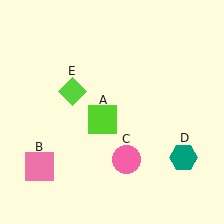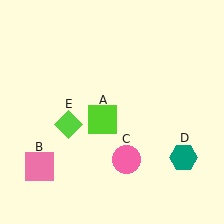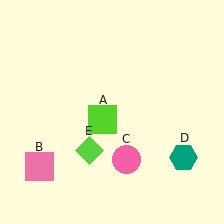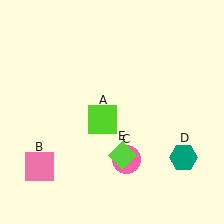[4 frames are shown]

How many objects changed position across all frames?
1 object changed position: lime diamond (object E).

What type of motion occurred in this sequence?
The lime diamond (object E) rotated counterclockwise around the center of the scene.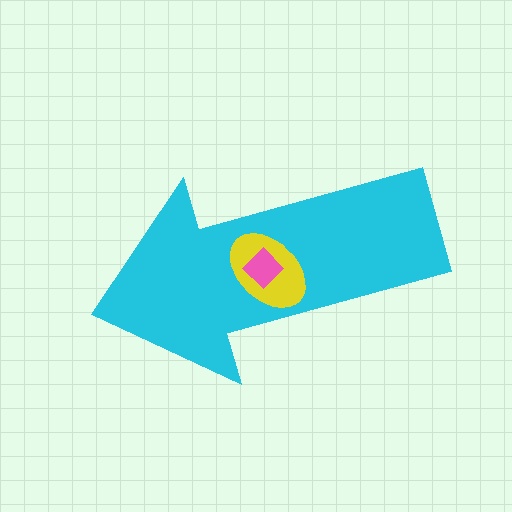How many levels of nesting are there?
3.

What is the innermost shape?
The pink diamond.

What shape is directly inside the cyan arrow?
The yellow ellipse.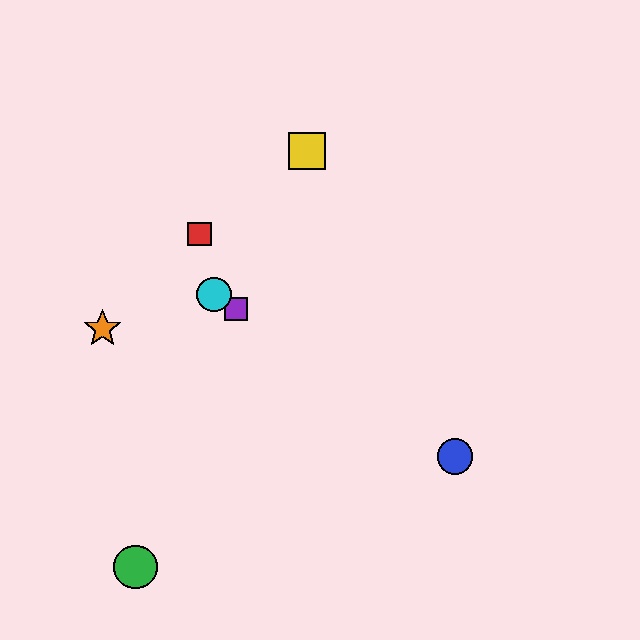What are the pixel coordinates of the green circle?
The green circle is at (135, 567).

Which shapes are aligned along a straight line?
The blue circle, the purple square, the cyan circle are aligned along a straight line.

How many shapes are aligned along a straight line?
3 shapes (the blue circle, the purple square, the cyan circle) are aligned along a straight line.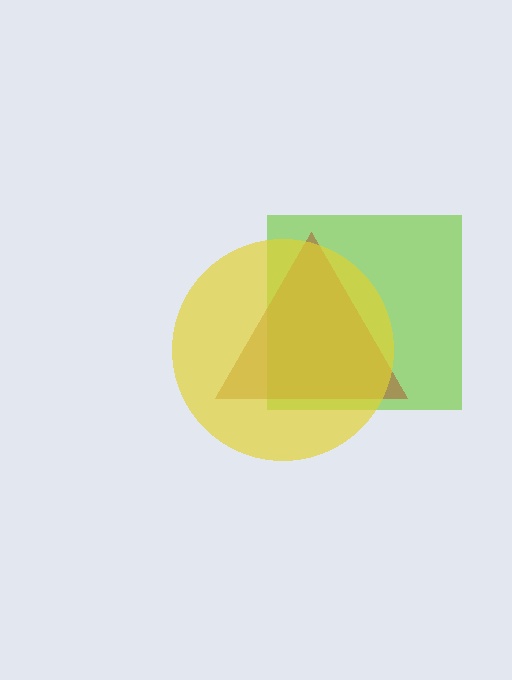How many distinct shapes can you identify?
There are 3 distinct shapes: a lime square, a brown triangle, a yellow circle.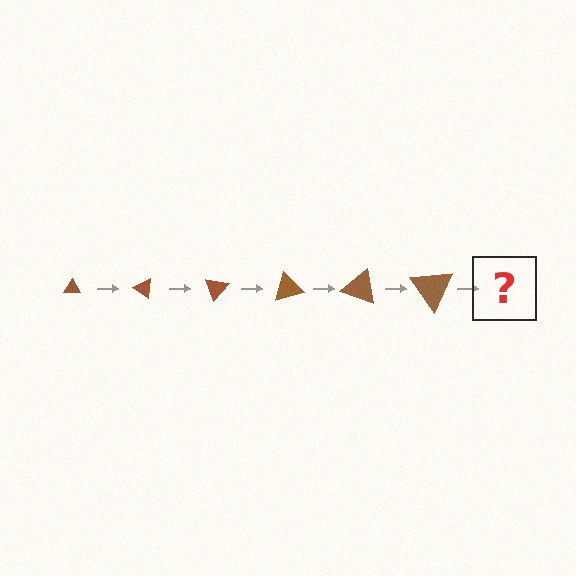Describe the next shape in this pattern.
It should be a triangle, larger than the previous one and rotated 210 degrees from the start.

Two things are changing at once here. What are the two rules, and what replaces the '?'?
The two rules are that the triangle grows larger each step and it rotates 35 degrees each step. The '?' should be a triangle, larger than the previous one and rotated 210 degrees from the start.